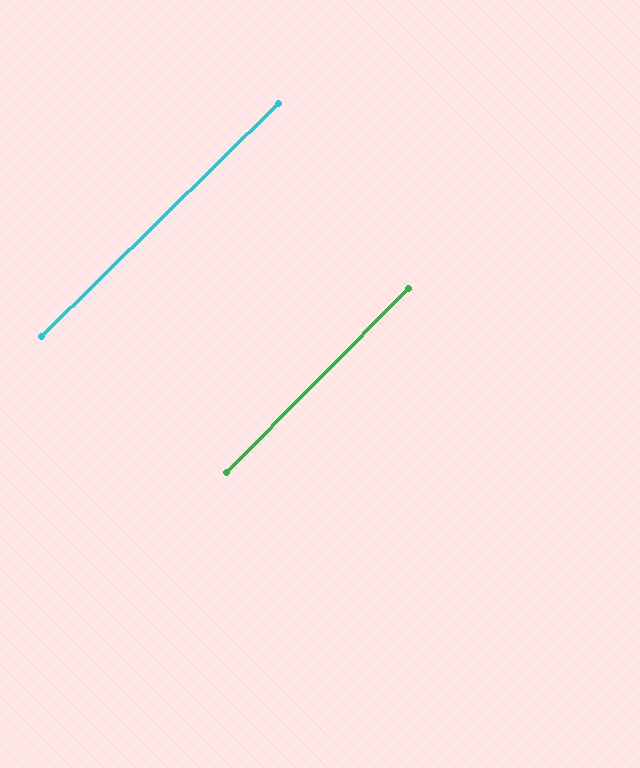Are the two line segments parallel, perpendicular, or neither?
Parallel — their directions differ by only 1.0°.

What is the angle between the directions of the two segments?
Approximately 1 degree.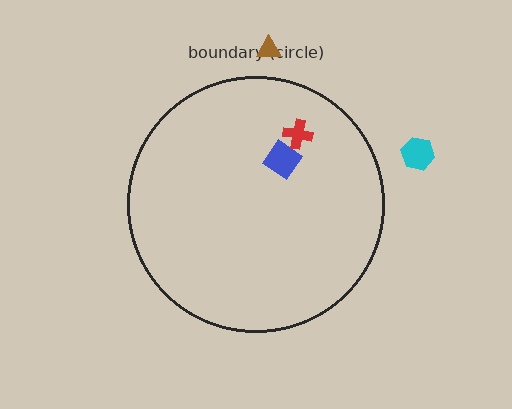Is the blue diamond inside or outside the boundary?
Inside.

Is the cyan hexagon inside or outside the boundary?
Outside.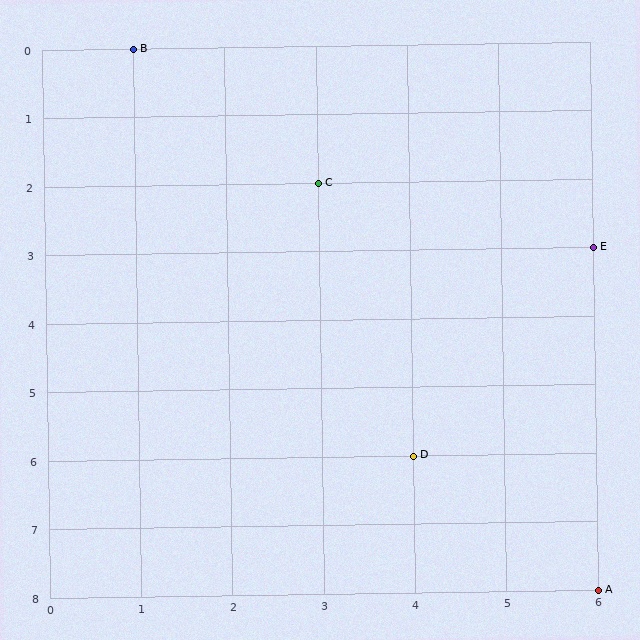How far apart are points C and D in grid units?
Points C and D are 1 column and 4 rows apart (about 4.1 grid units diagonally).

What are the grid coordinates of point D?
Point D is at grid coordinates (4, 6).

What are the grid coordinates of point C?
Point C is at grid coordinates (3, 2).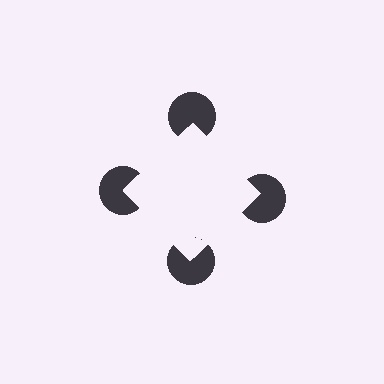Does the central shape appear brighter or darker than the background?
It typically appears slightly brighter than the background, even though no actual brightness change is drawn.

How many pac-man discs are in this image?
There are 4 — one at each vertex of the illusory square.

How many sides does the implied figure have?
4 sides.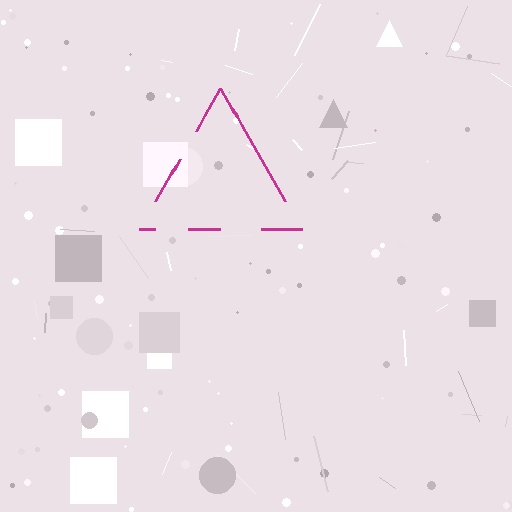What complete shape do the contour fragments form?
The contour fragments form a triangle.